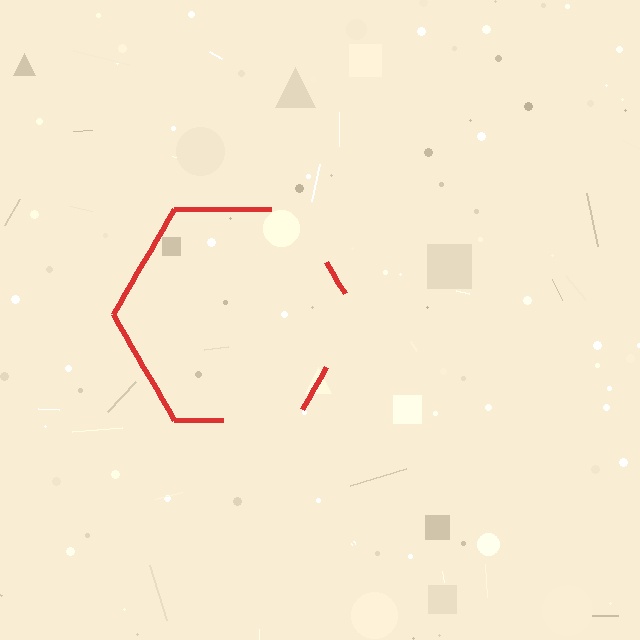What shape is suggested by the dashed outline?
The dashed outline suggests a hexagon.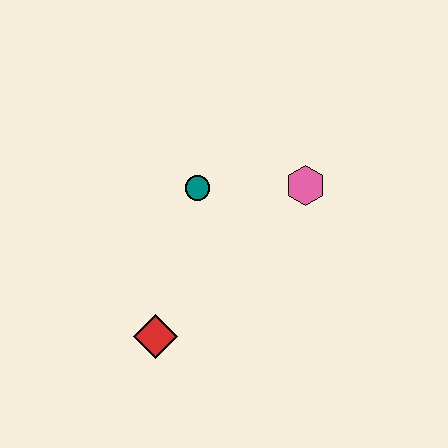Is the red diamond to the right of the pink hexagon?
No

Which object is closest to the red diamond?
The teal circle is closest to the red diamond.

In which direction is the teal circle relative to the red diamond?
The teal circle is above the red diamond.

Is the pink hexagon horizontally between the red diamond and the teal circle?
No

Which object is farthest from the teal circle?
The red diamond is farthest from the teal circle.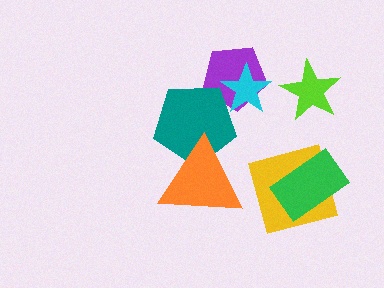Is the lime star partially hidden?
No, no other shape covers it.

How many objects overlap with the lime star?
0 objects overlap with the lime star.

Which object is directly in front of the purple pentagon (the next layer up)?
The teal pentagon is directly in front of the purple pentagon.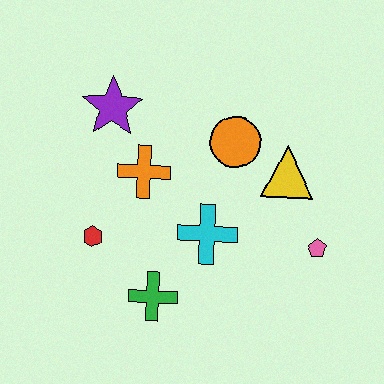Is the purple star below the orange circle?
No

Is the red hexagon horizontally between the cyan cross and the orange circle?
No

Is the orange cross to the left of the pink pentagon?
Yes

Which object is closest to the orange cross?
The purple star is closest to the orange cross.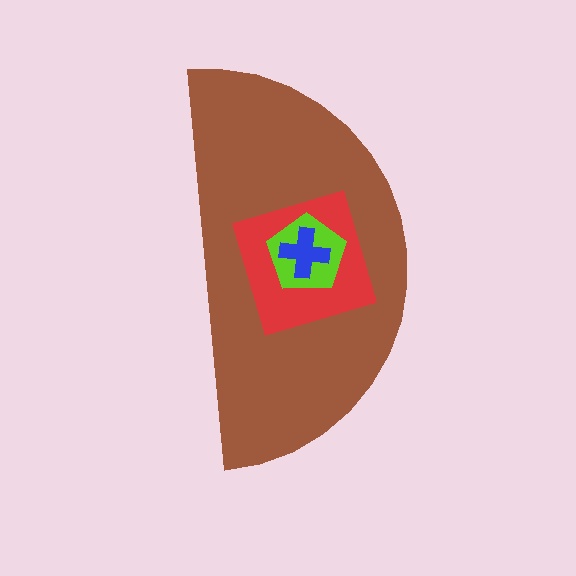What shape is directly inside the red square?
The lime pentagon.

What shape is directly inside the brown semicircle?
The red square.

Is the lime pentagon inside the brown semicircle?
Yes.